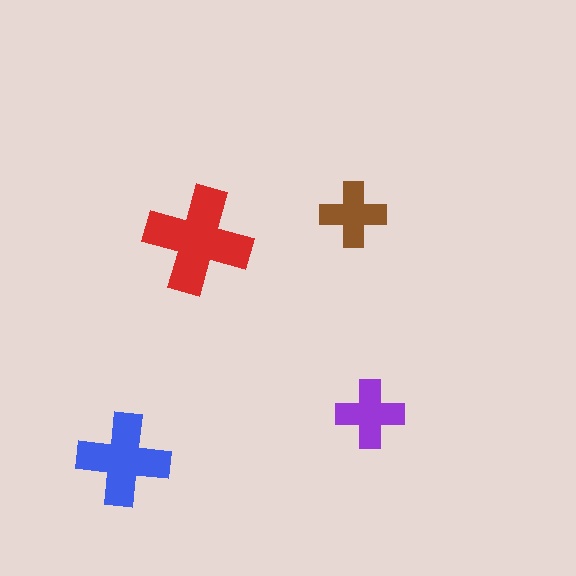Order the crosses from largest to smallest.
the red one, the blue one, the purple one, the brown one.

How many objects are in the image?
There are 4 objects in the image.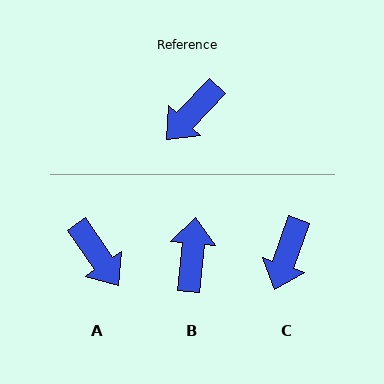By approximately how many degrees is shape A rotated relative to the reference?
Approximately 78 degrees counter-clockwise.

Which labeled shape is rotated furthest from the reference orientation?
B, about 142 degrees away.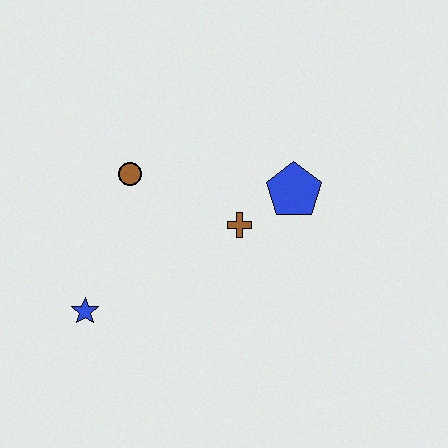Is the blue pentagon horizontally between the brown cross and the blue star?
No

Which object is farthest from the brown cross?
The blue star is farthest from the brown cross.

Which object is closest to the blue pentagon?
The brown cross is closest to the blue pentagon.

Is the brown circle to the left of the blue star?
No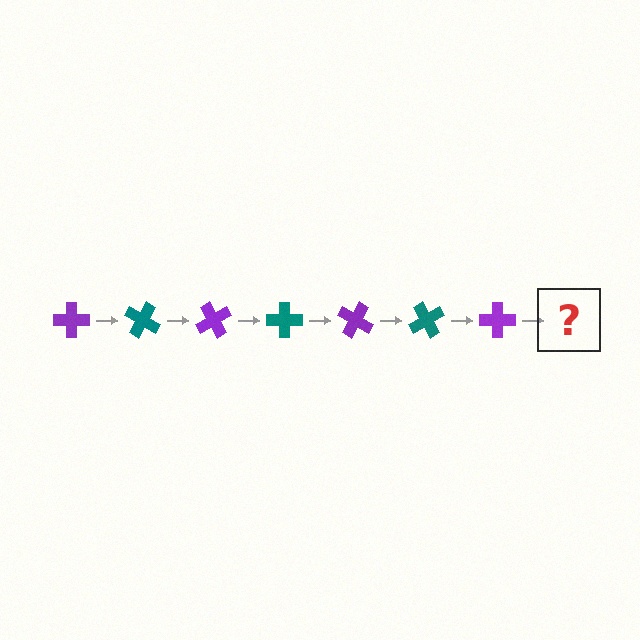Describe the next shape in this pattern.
It should be a teal cross, rotated 210 degrees from the start.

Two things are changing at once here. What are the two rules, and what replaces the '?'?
The two rules are that it rotates 30 degrees each step and the color cycles through purple and teal. The '?' should be a teal cross, rotated 210 degrees from the start.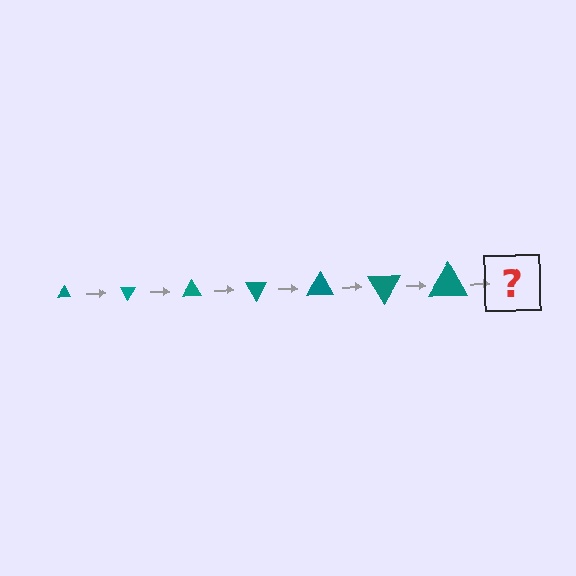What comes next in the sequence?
The next element should be a triangle, larger than the previous one and rotated 420 degrees from the start.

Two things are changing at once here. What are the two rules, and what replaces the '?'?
The two rules are that the triangle grows larger each step and it rotates 60 degrees each step. The '?' should be a triangle, larger than the previous one and rotated 420 degrees from the start.